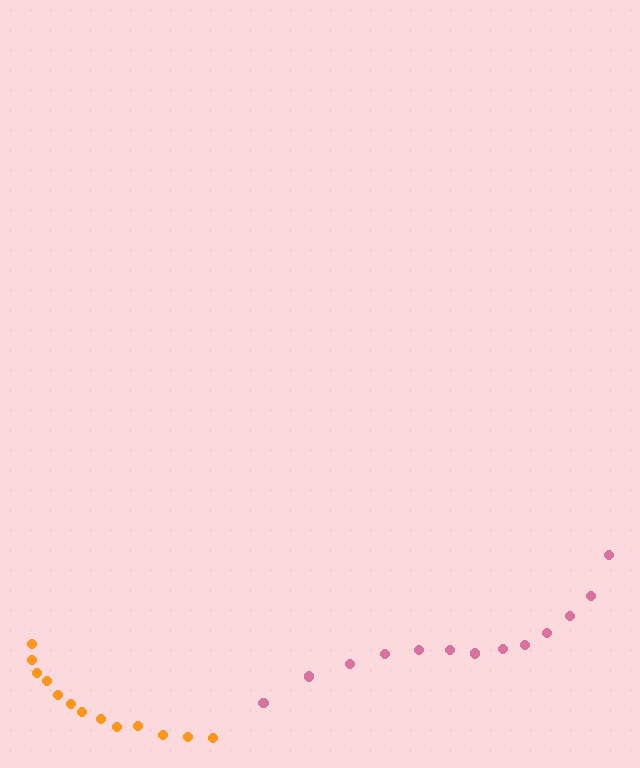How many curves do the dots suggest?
There are 2 distinct paths.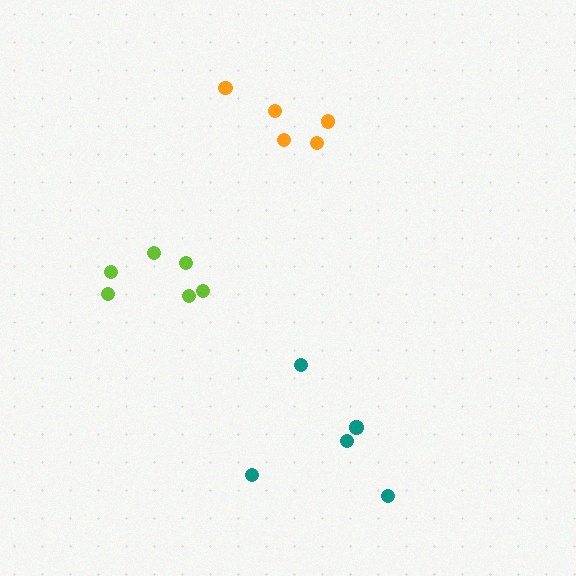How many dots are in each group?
Group 1: 5 dots, Group 2: 6 dots, Group 3: 5 dots (16 total).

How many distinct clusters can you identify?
There are 3 distinct clusters.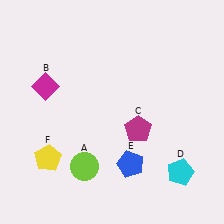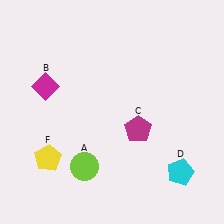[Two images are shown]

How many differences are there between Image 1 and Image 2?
There is 1 difference between the two images.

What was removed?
The blue pentagon (E) was removed in Image 2.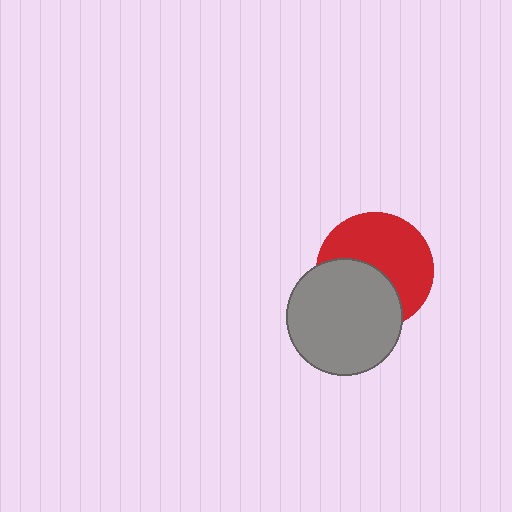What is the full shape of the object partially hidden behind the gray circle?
The partially hidden object is a red circle.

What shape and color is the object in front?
The object in front is a gray circle.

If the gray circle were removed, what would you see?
You would see the complete red circle.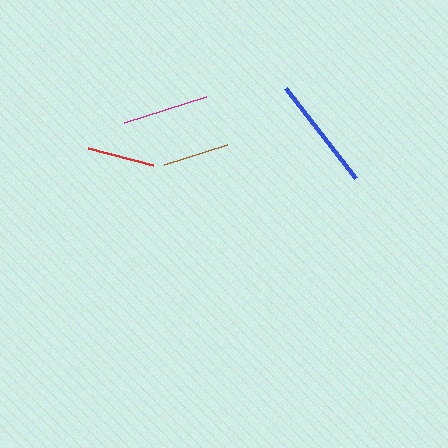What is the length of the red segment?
The red segment is approximately 67 pixels long.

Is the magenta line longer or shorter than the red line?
The magenta line is longer than the red line.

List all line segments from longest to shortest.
From longest to shortest: blue, magenta, red, brown.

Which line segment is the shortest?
The brown line is the shortest at approximately 66 pixels.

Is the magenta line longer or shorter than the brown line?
The magenta line is longer than the brown line.